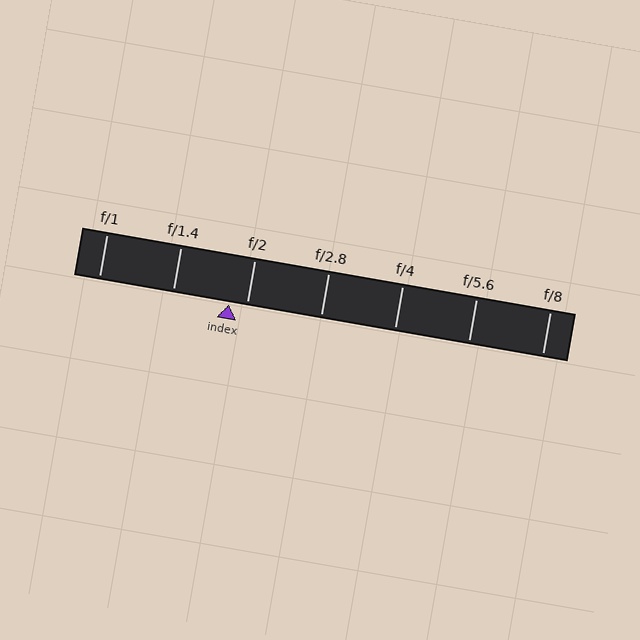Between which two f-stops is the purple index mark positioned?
The index mark is between f/1.4 and f/2.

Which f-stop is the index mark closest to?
The index mark is closest to f/2.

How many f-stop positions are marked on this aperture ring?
There are 7 f-stop positions marked.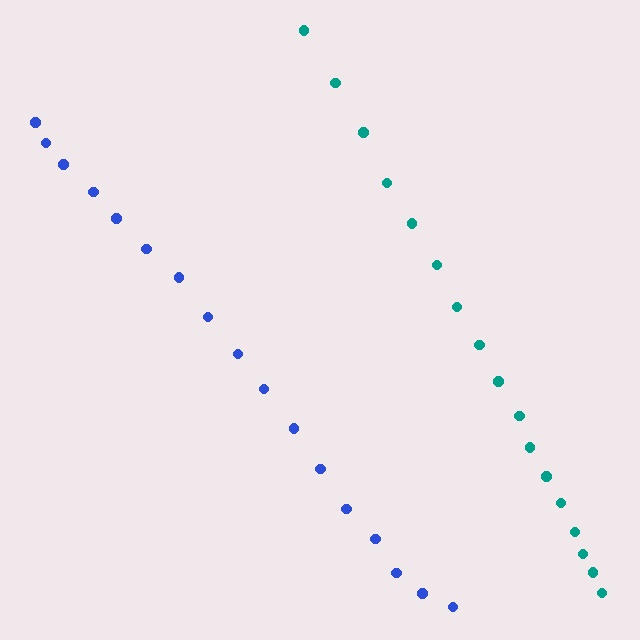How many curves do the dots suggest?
There are 2 distinct paths.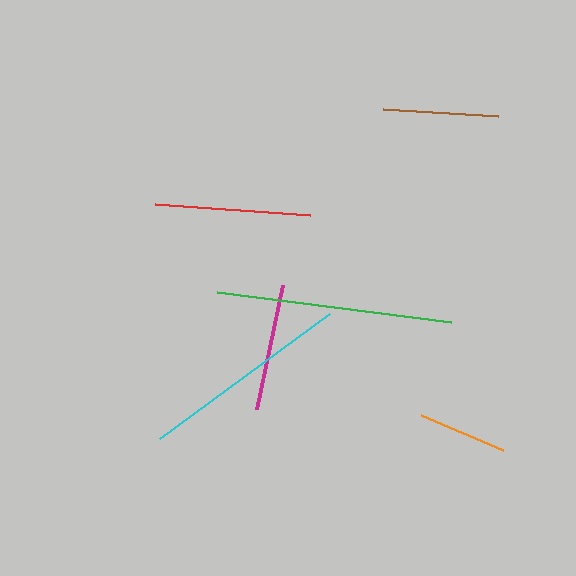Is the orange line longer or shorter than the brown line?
The brown line is longer than the orange line.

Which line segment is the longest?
The green line is the longest at approximately 236 pixels.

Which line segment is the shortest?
The orange line is the shortest at approximately 89 pixels.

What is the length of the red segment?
The red segment is approximately 156 pixels long.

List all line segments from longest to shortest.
From longest to shortest: green, cyan, red, magenta, brown, orange.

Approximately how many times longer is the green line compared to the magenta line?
The green line is approximately 1.9 times the length of the magenta line.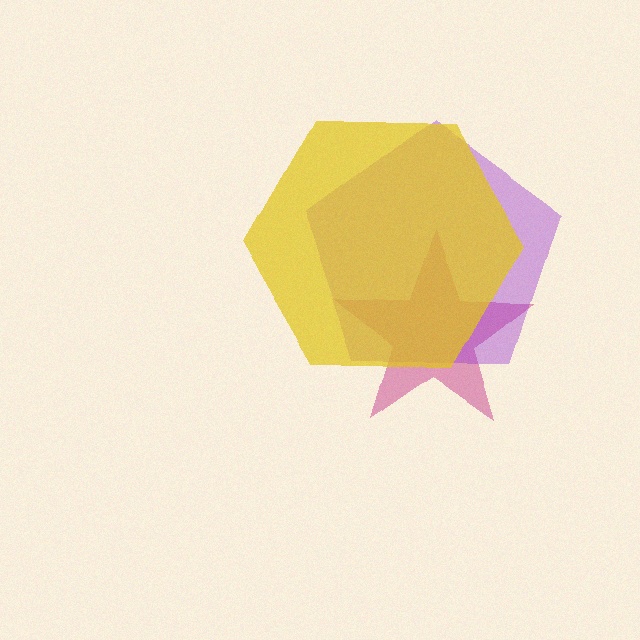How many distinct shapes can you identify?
There are 3 distinct shapes: a magenta star, a purple pentagon, a yellow hexagon.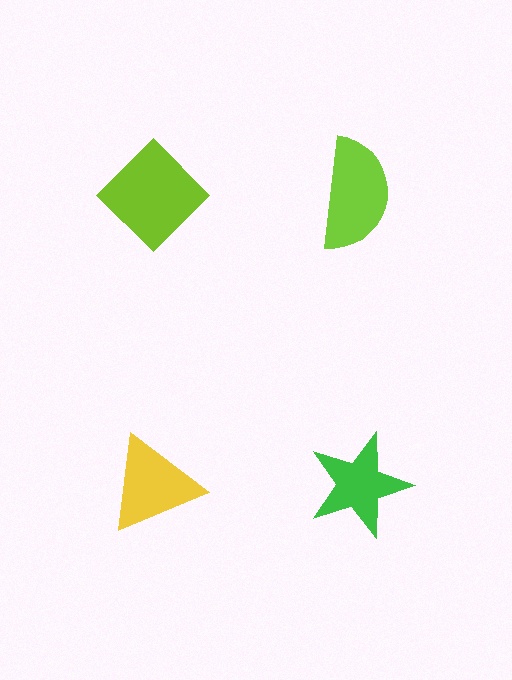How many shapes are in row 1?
2 shapes.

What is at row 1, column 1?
A lime diamond.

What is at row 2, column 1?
A yellow triangle.